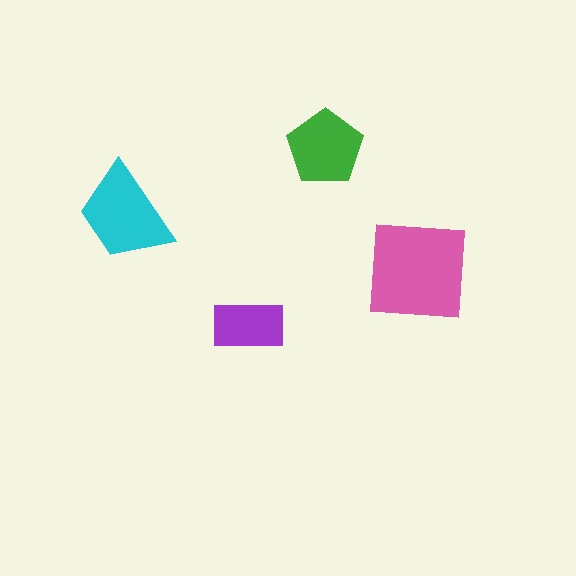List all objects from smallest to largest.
The purple rectangle, the green pentagon, the cyan trapezoid, the pink square.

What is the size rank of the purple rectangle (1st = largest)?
4th.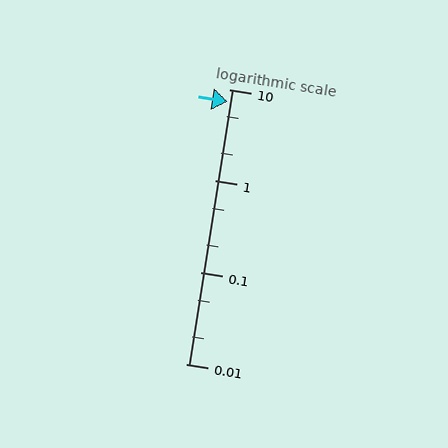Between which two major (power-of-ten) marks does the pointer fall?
The pointer is between 1 and 10.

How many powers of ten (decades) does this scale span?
The scale spans 3 decades, from 0.01 to 10.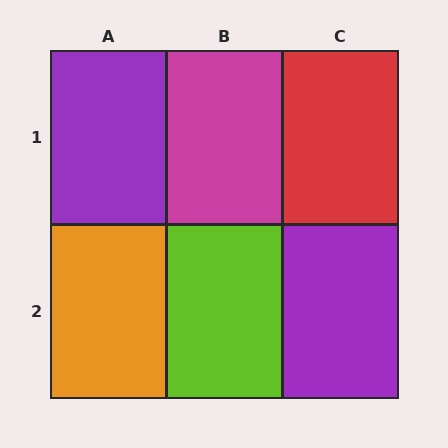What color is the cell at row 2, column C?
Purple.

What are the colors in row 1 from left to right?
Purple, magenta, red.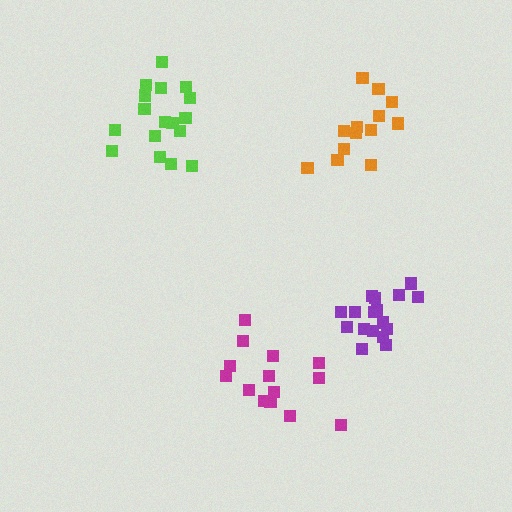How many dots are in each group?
Group 1: 17 dots, Group 2: 14 dots, Group 3: 17 dots, Group 4: 13 dots (61 total).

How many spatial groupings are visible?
There are 4 spatial groupings.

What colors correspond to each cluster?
The clusters are colored: lime, magenta, purple, orange.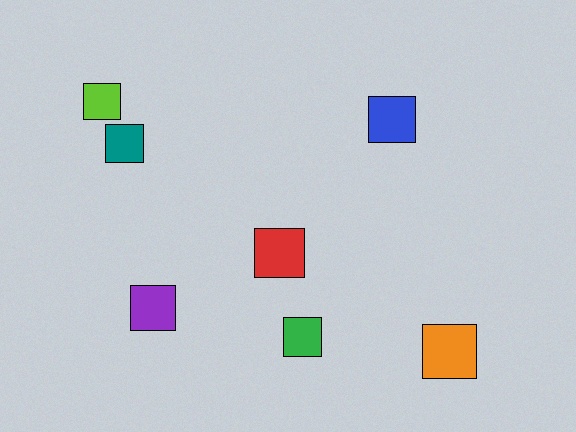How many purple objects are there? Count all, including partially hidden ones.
There is 1 purple object.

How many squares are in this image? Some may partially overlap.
There are 7 squares.